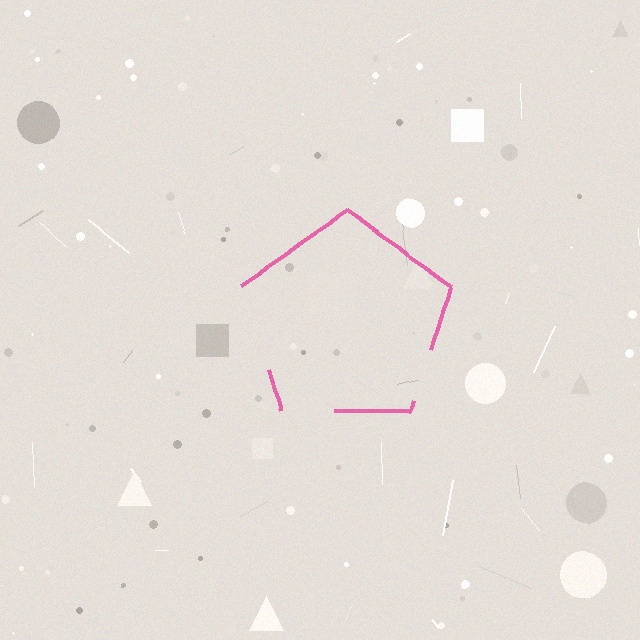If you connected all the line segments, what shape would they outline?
They would outline a pentagon.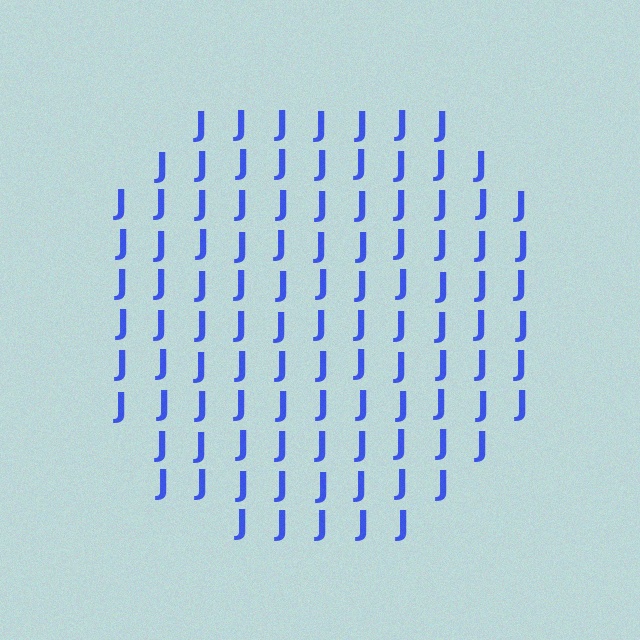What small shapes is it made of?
It is made of small letter J's.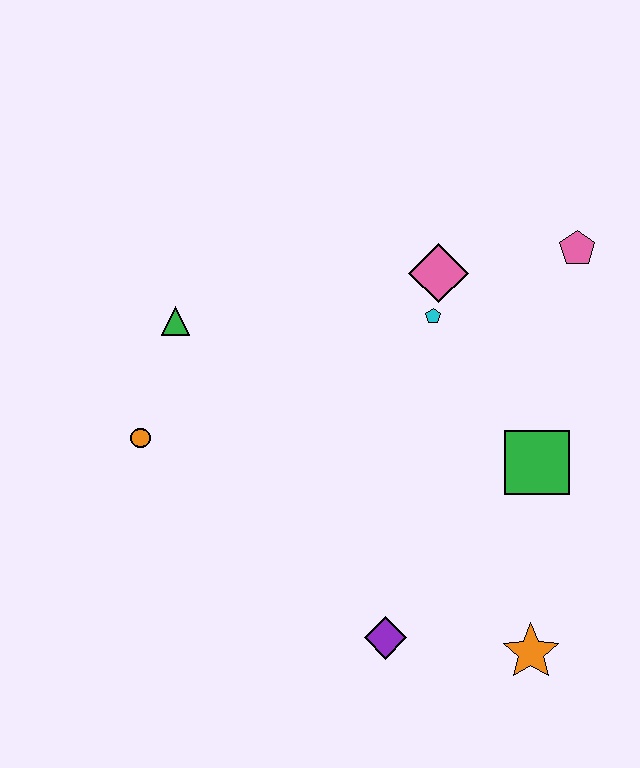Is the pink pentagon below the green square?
No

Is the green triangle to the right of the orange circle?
Yes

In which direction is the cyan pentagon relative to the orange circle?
The cyan pentagon is to the right of the orange circle.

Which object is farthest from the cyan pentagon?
The orange star is farthest from the cyan pentagon.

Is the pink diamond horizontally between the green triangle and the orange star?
Yes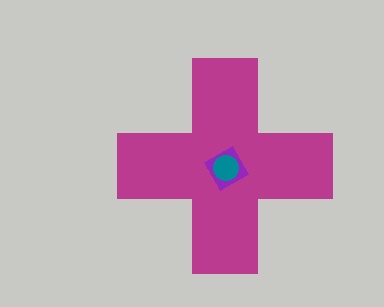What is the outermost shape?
The magenta cross.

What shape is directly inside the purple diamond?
The teal circle.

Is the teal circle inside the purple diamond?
Yes.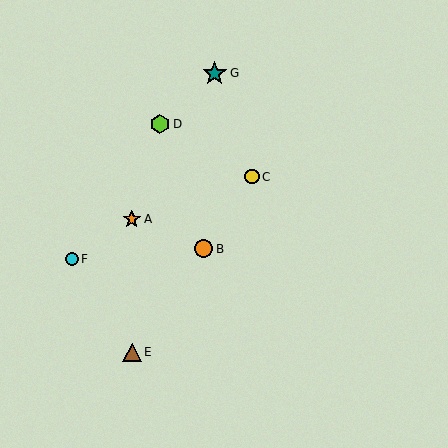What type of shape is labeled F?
Shape F is a cyan circle.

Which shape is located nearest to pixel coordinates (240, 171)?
The yellow circle (labeled C) at (252, 177) is nearest to that location.